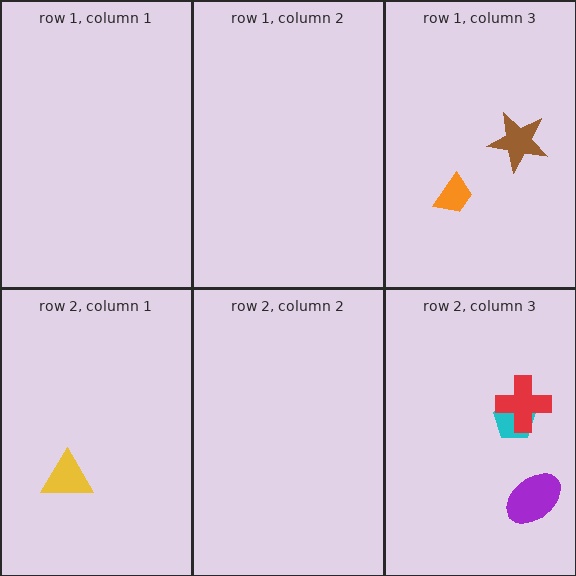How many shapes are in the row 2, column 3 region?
3.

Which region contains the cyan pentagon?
The row 2, column 3 region.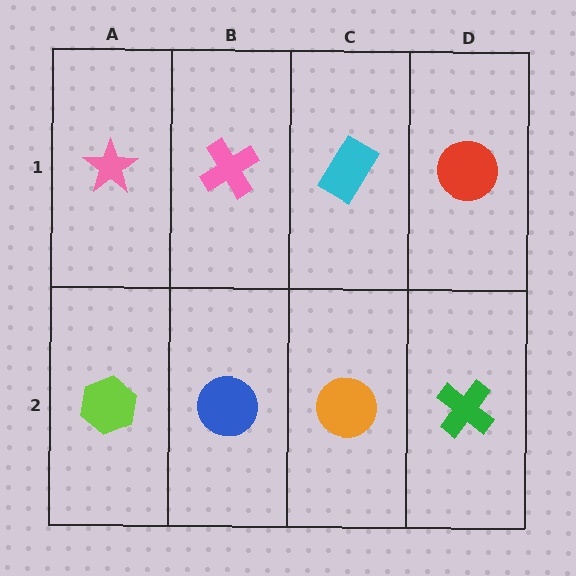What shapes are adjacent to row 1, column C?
An orange circle (row 2, column C), a pink cross (row 1, column B), a red circle (row 1, column D).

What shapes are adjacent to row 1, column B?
A blue circle (row 2, column B), a pink star (row 1, column A), a cyan rectangle (row 1, column C).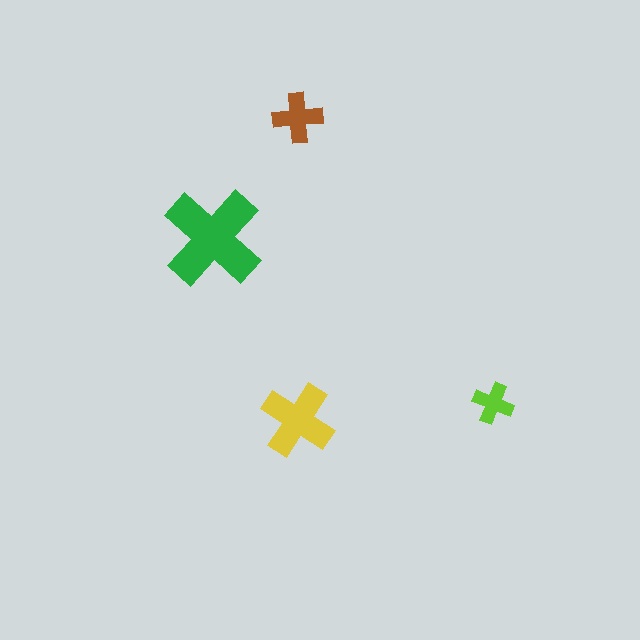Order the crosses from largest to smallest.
the green one, the yellow one, the brown one, the lime one.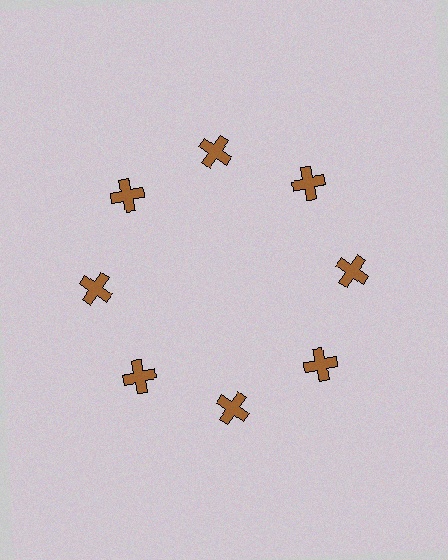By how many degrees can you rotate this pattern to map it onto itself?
The pattern maps onto itself every 45 degrees of rotation.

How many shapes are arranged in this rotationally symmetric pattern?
There are 8 shapes, arranged in 8 groups of 1.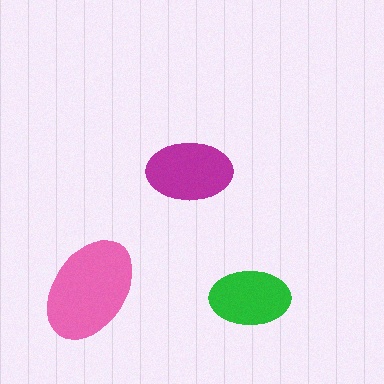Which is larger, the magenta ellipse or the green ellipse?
The magenta one.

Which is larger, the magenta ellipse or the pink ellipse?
The pink one.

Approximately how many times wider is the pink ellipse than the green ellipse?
About 1.5 times wider.